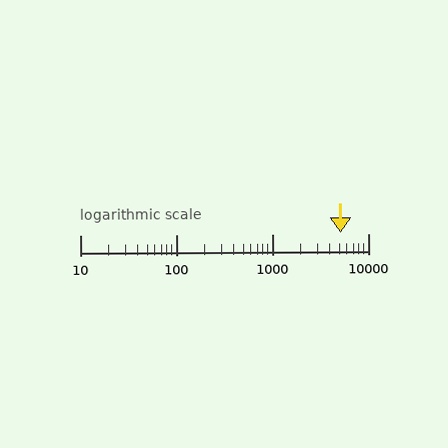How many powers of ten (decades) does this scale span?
The scale spans 3 decades, from 10 to 10000.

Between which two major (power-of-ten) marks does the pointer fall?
The pointer is between 1000 and 10000.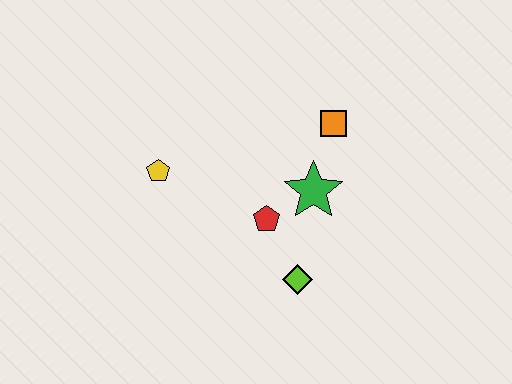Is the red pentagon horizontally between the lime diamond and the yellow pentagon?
Yes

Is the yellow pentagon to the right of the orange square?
No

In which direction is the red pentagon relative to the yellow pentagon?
The red pentagon is to the right of the yellow pentagon.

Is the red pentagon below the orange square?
Yes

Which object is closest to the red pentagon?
The green star is closest to the red pentagon.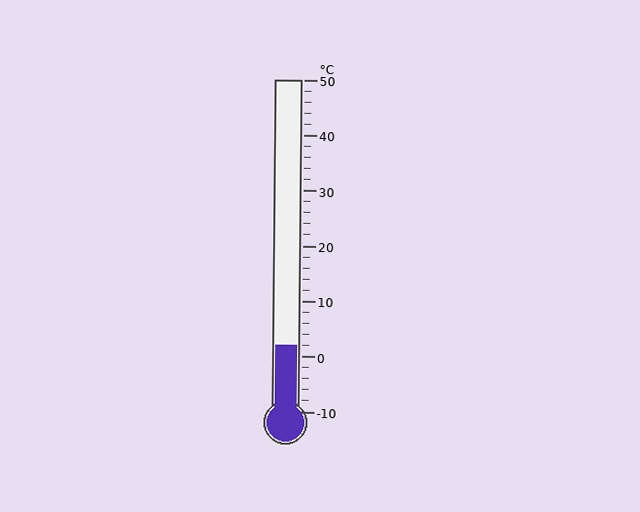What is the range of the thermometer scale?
The thermometer scale ranges from -10°C to 50°C.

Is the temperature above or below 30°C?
The temperature is below 30°C.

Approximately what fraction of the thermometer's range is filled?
The thermometer is filled to approximately 20% of its range.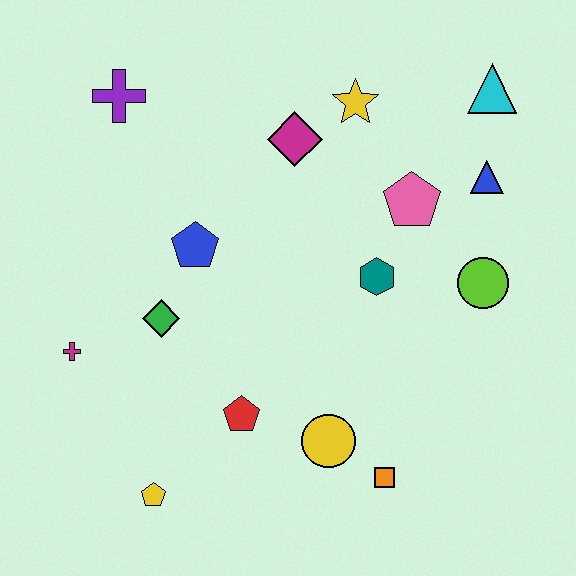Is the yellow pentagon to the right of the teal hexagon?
No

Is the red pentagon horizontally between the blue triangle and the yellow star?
No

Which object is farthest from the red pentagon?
The cyan triangle is farthest from the red pentagon.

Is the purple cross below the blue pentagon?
No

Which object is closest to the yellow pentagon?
The red pentagon is closest to the yellow pentagon.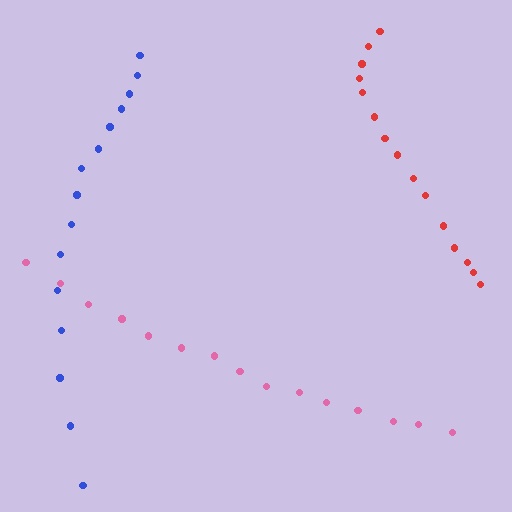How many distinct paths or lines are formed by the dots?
There are 3 distinct paths.